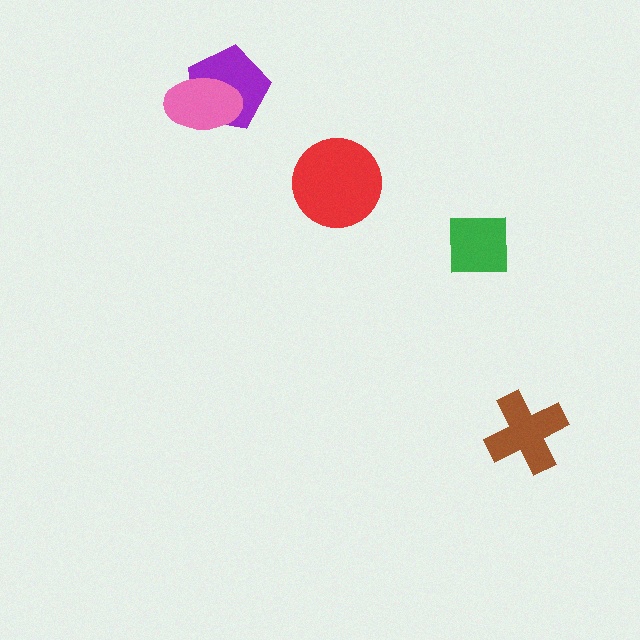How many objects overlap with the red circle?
0 objects overlap with the red circle.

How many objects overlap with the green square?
0 objects overlap with the green square.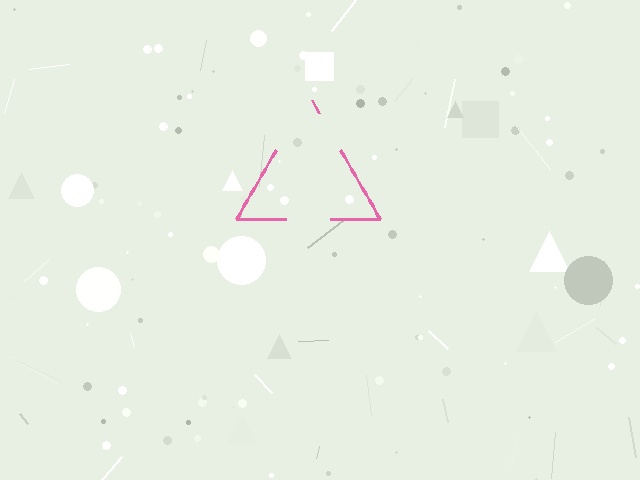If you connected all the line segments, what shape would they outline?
They would outline a triangle.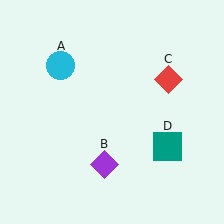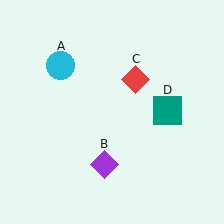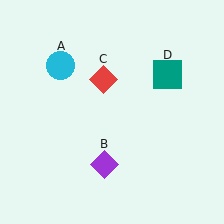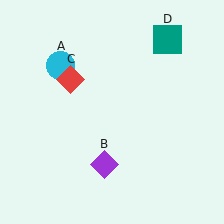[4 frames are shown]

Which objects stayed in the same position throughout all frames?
Cyan circle (object A) and purple diamond (object B) remained stationary.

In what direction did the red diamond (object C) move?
The red diamond (object C) moved left.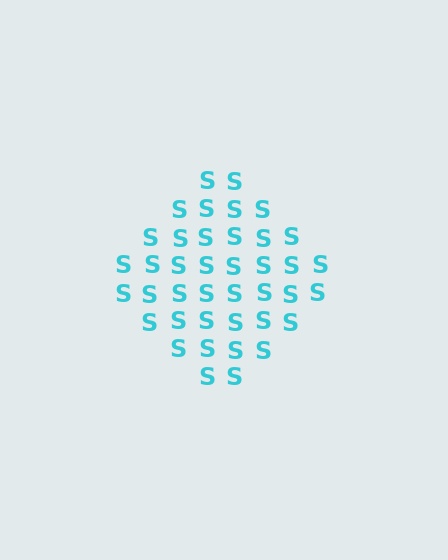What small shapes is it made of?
It is made of small letter S's.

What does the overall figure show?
The overall figure shows a diamond.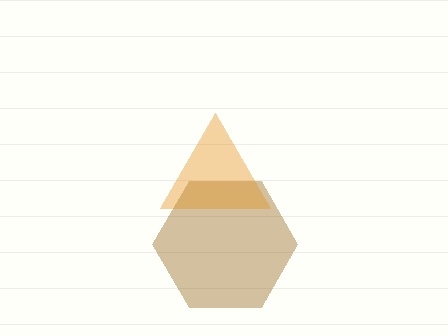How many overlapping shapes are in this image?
There are 2 overlapping shapes in the image.